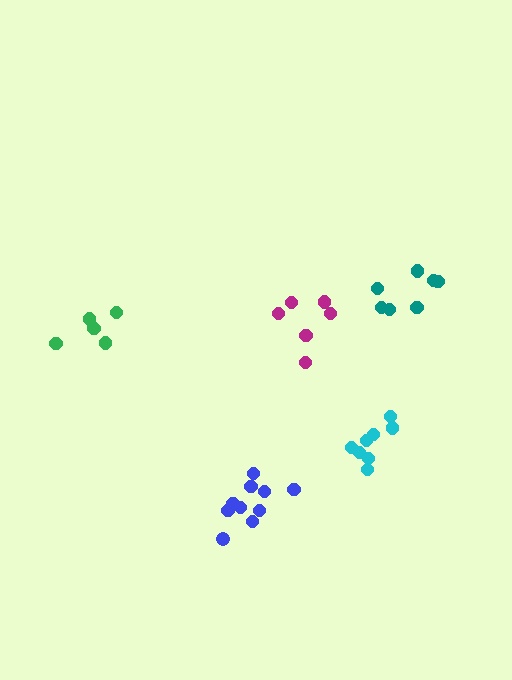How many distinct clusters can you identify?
There are 5 distinct clusters.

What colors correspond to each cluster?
The clusters are colored: blue, green, teal, magenta, cyan.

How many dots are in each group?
Group 1: 10 dots, Group 2: 5 dots, Group 3: 7 dots, Group 4: 6 dots, Group 5: 8 dots (36 total).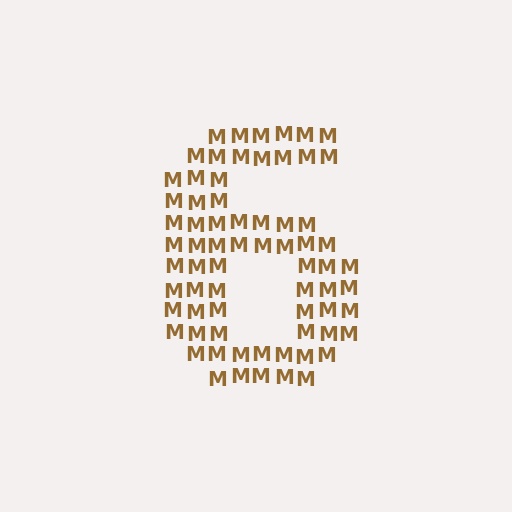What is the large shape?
The large shape is the digit 6.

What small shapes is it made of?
It is made of small letter M's.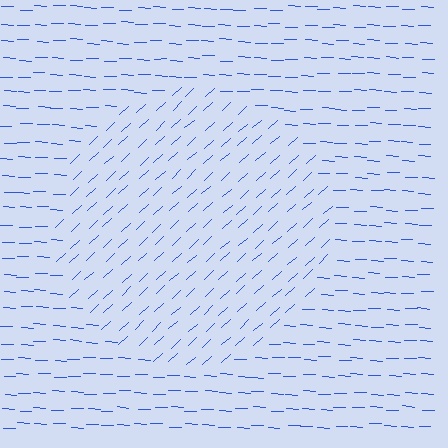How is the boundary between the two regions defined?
The boundary is defined purely by a change in line orientation (approximately 45 degrees difference). All lines are the same color and thickness.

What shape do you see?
I see a circle.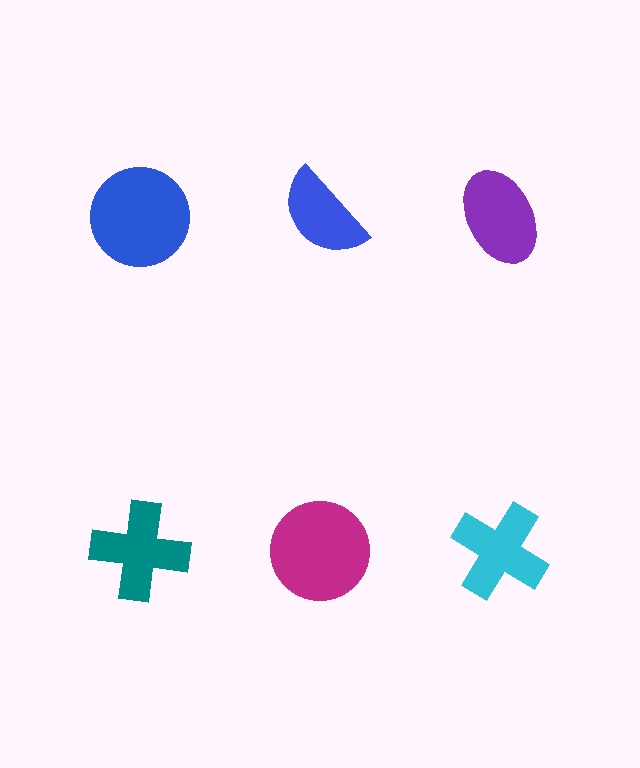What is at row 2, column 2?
A magenta circle.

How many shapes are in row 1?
3 shapes.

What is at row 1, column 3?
A purple ellipse.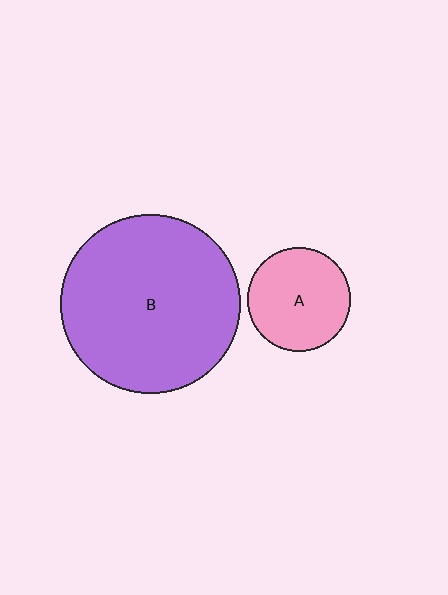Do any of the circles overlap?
No, none of the circles overlap.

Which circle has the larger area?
Circle B (purple).